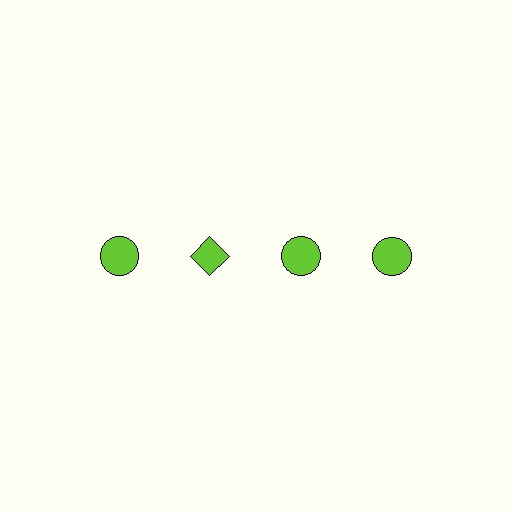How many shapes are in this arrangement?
There are 4 shapes arranged in a grid pattern.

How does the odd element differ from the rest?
It has a different shape: diamond instead of circle.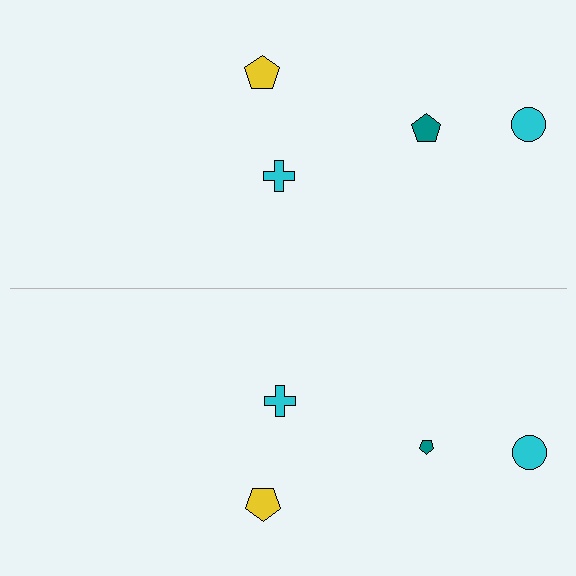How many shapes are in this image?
There are 8 shapes in this image.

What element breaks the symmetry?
The teal pentagon on the bottom side has a different size than its mirror counterpart.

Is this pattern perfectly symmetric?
No, the pattern is not perfectly symmetric. The teal pentagon on the bottom side has a different size than its mirror counterpart.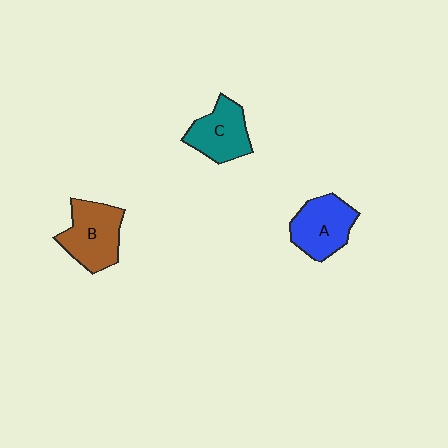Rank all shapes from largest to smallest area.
From largest to smallest: B (brown), A (blue), C (teal).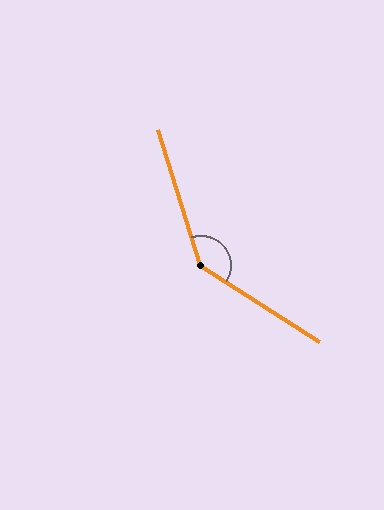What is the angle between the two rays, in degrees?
Approximately 140 degrees.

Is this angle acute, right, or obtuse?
It is obtuse.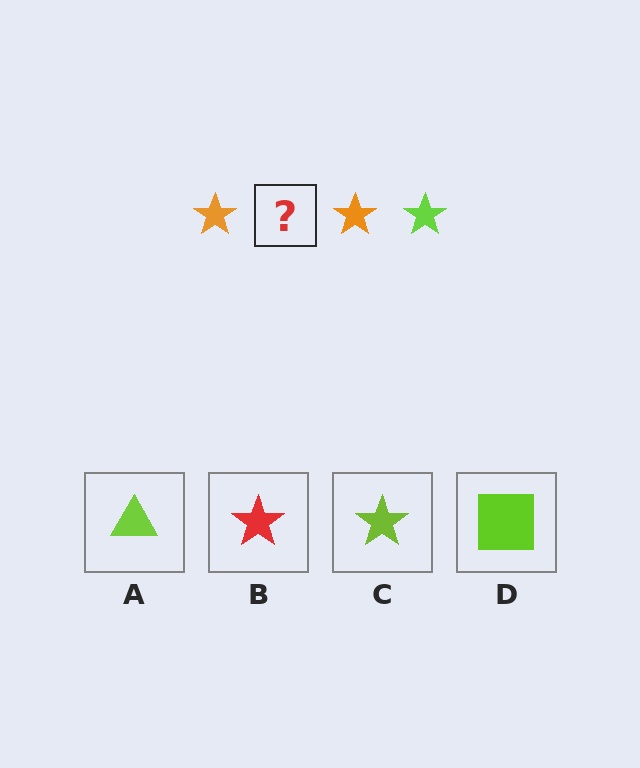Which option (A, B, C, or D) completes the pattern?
C.